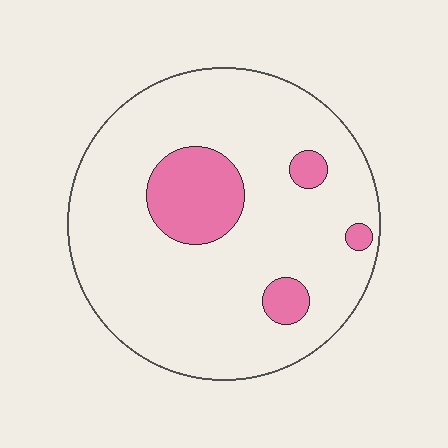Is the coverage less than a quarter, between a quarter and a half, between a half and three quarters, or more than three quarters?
Less than a quarter.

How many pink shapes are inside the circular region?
4.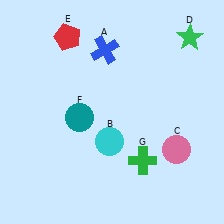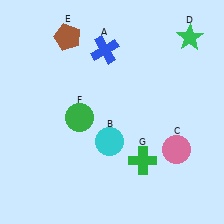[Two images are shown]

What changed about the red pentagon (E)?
In Image 1, E is red. In Image 2, it changed to brown.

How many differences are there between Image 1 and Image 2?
There are 2 differences between the two images.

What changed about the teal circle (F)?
In Image 1, F is teal. In Image 2, it changed to green.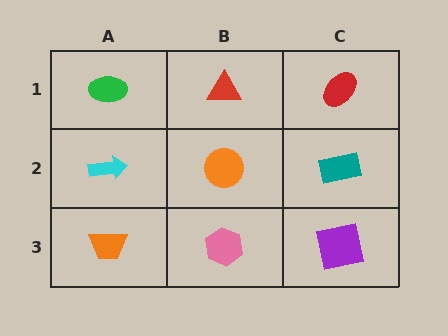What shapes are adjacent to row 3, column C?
A teal rectangle (row 2, column C), a pink hexagon (row 3, column B).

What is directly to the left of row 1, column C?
A red triangle.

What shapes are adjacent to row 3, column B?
An orange circle (row 2, column B), an orange trapezoid (row 3, column A), a purple square (row 3, column C).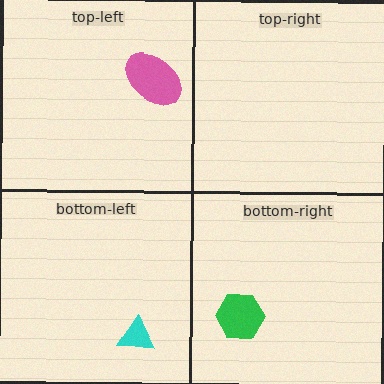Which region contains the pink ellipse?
The top-left region.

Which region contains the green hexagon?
The bottom-right region.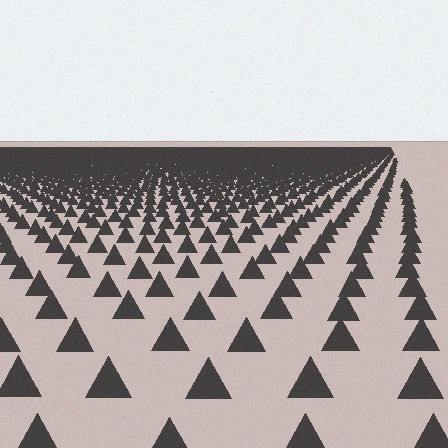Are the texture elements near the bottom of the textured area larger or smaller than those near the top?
Larger. Near the bottom, elements are closer to the viewer and appear at a bigger on-screen size.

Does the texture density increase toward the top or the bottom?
Density increases toward the top.